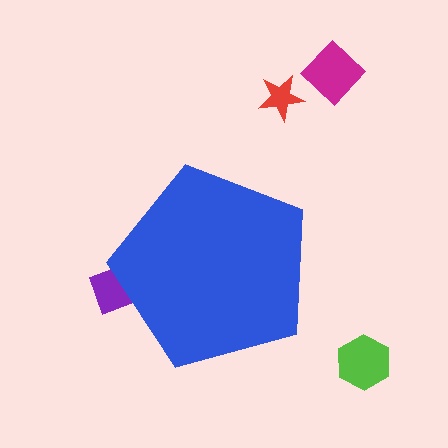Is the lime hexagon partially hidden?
No, the lime hexagon is fully visible.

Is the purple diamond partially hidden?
Yes, the purple diamond is partially hidden behind the blue pentagon.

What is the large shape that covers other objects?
A blue pentagon.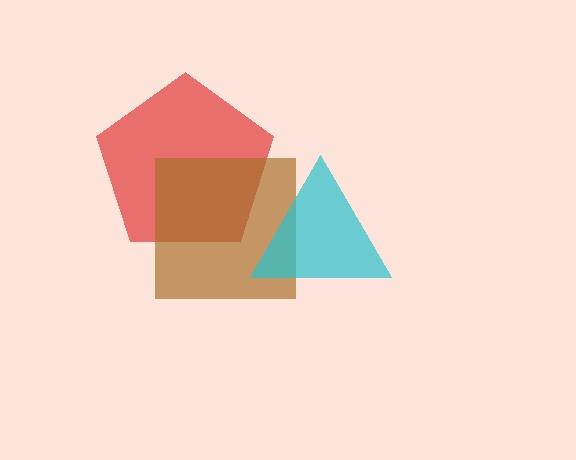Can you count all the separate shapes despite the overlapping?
Yes, there are 3 separate shapes.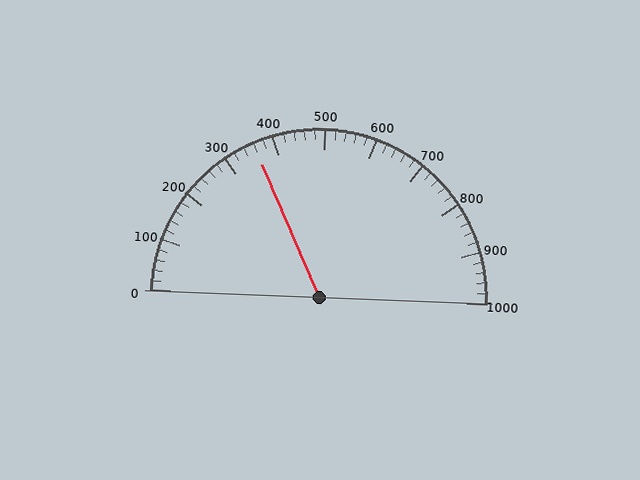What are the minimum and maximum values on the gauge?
The gauge ranges from 0 to 1000.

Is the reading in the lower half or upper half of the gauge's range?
The reading is in the lower half of the range (0 to 1000).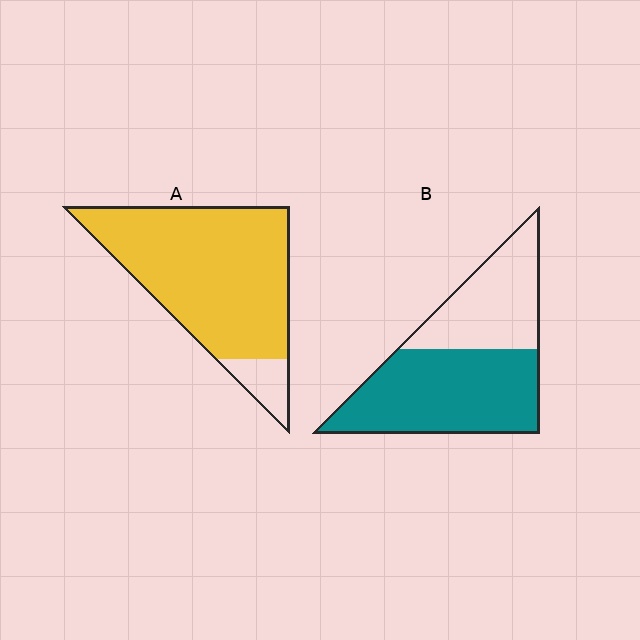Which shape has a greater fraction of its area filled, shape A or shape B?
Shape A.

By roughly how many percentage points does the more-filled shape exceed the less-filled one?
By roughly 30 percentage points (A over B).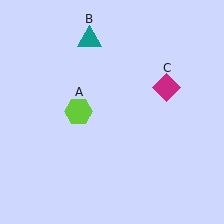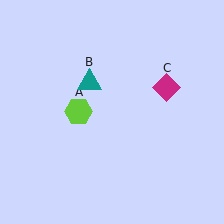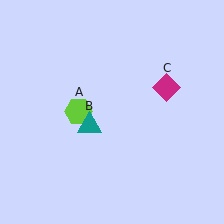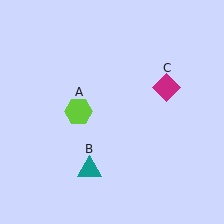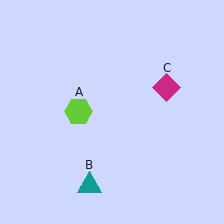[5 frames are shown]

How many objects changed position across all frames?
1 object changed position: teal triangle (object B).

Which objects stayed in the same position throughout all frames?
Lime hexagon (object A) and magenta diamond (object C) remained stationary.